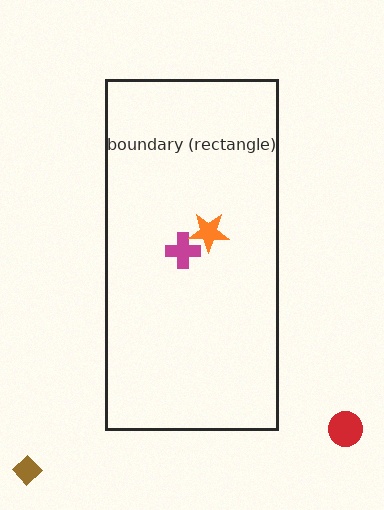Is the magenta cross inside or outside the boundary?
Inside.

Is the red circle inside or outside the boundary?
Outside.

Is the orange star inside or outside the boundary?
Inside.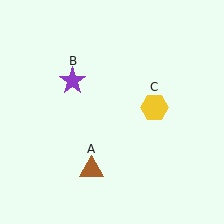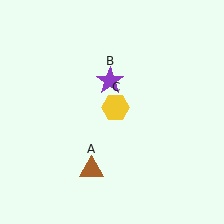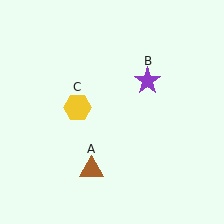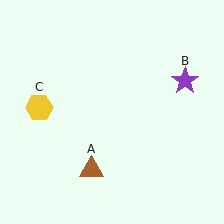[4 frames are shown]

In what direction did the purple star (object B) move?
The purple star (object B) moved right.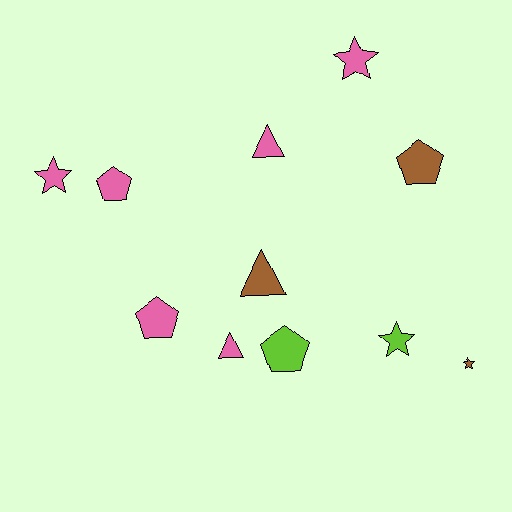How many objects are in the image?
There are 11 objects.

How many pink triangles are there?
There are 2 pink triangles.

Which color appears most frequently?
Pink, with 6 objects.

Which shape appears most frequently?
Star, with 4 objects.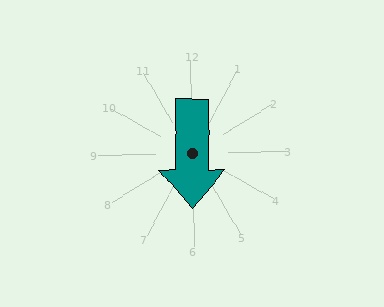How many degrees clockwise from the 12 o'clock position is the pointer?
Approximately 181 degrees.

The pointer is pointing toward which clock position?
Roughly 6 o'clock.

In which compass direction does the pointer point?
South.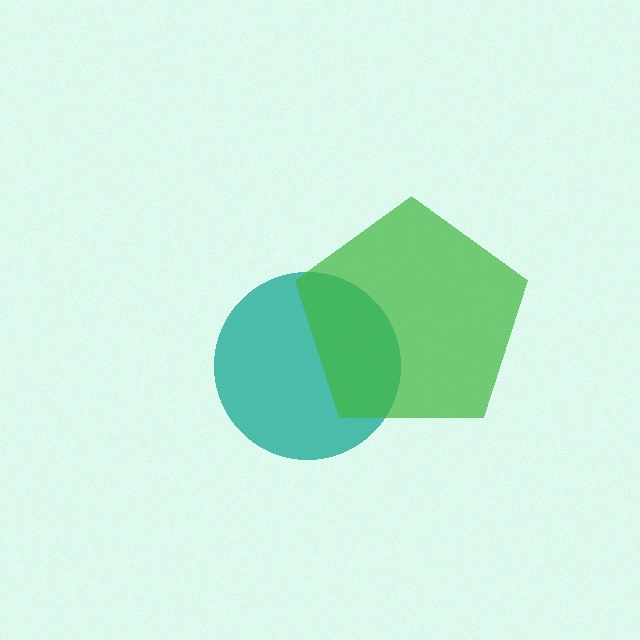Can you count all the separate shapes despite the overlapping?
Yes, there are 2 separate shapes.